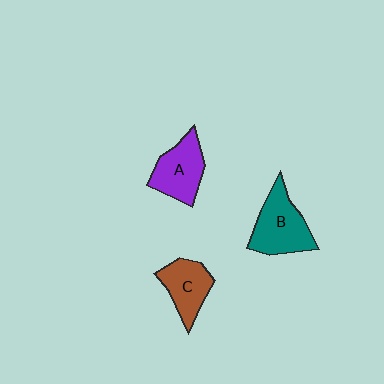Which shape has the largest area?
Shape B (teal).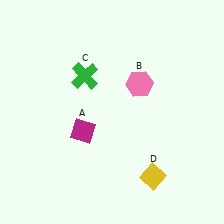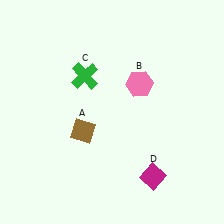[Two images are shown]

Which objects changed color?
A changed from magenta to brown. D changed from yellow to magenta.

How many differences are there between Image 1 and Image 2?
There are 2 differences between the two images.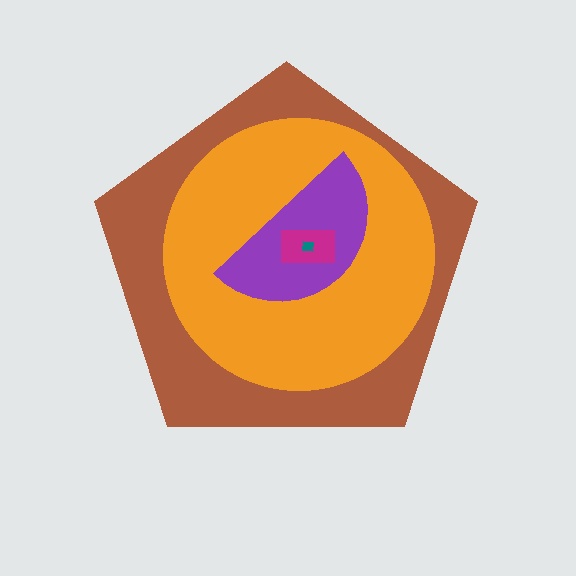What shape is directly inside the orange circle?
The purple semicircle.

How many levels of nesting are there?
5.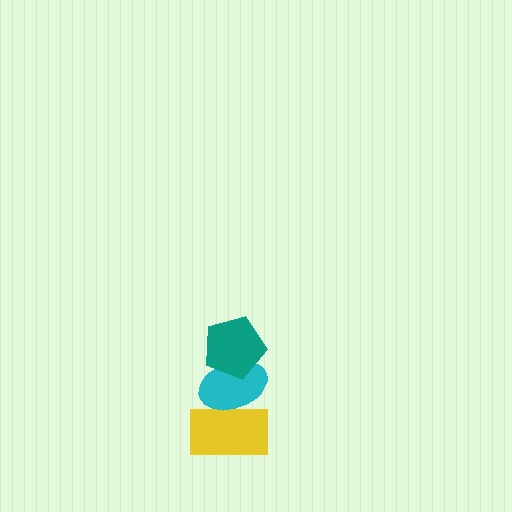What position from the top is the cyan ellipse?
The cyan ellipse is 2nd from the top.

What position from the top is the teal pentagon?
The teal pentagon is 1st from the top.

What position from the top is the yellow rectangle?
The yellow rectangle is 3rd from the top.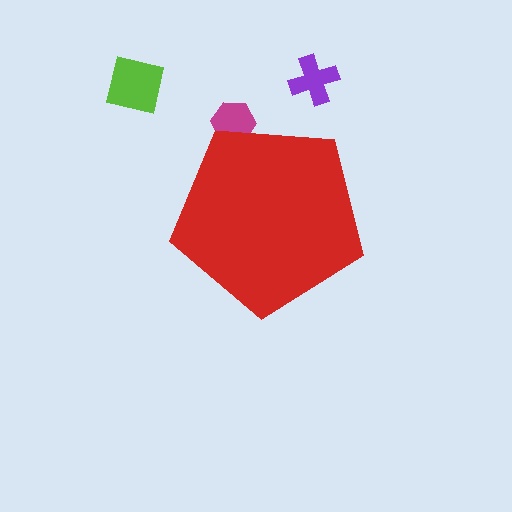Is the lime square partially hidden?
No, the lime square is fully visible.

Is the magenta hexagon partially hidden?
Yes, the magenta hexagon is partially hidden behind the red pentagon.